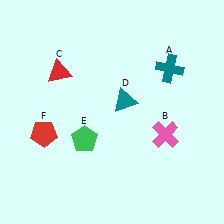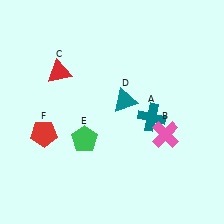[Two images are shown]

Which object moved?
The teal cross (A) moved down.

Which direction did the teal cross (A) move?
The teal cross (A) moved down.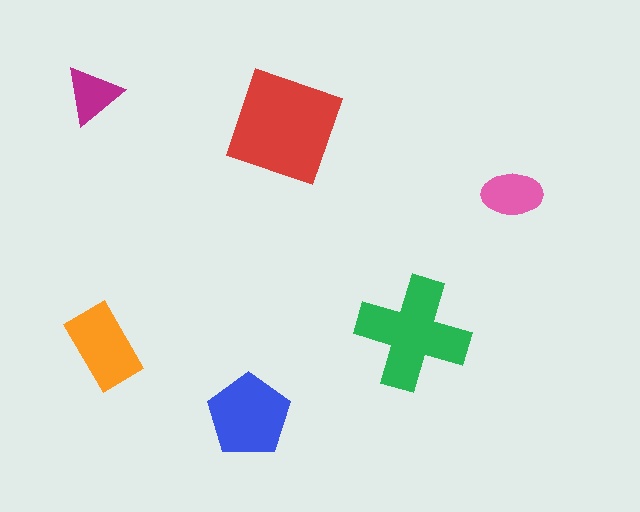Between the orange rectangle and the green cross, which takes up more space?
The green cross.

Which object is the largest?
The red square.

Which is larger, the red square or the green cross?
The red square.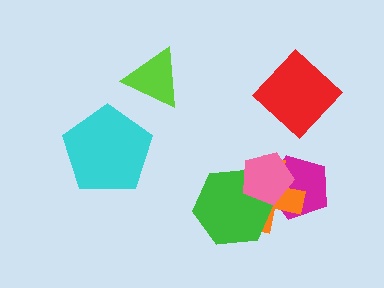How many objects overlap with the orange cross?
3 objects overlap with the orange cross.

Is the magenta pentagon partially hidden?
Yes, it is partially covered by another shape.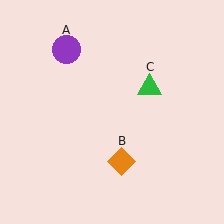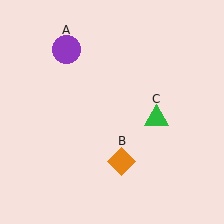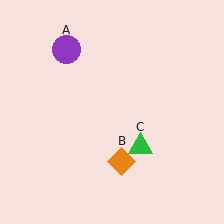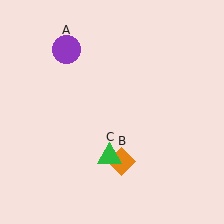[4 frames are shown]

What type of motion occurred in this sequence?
The green triangle (object C) rotated clockwise around the center of the scene.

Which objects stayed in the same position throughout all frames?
Purple circle (object A) and orange diamond (object B) remained stationary.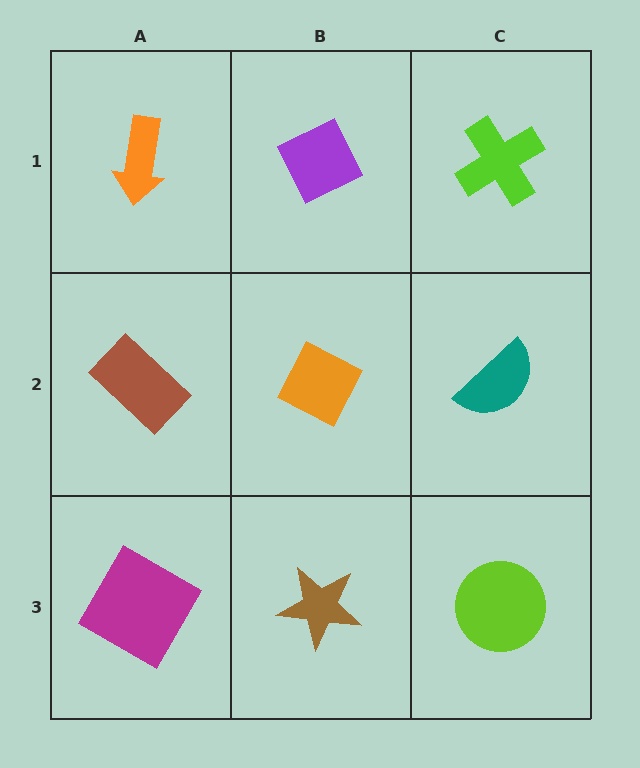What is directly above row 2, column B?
A purple diamond.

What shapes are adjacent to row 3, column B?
An orange diamond (row 2, column B), a magenta square (row 3, column A), a lime circle (row 3, column C).